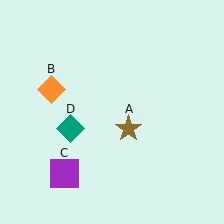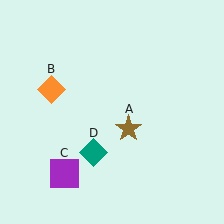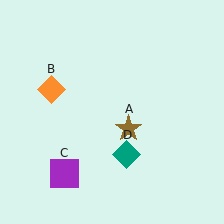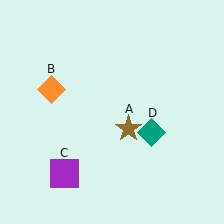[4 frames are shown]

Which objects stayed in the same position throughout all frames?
Brown star (object A) and orange diamond (object B) and purple square (object C) remained stationary.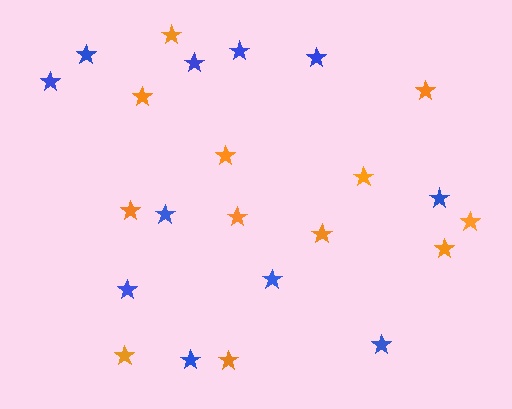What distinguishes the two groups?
There are 2 groups: one group of blue stars (11) and one group of orange stars (12).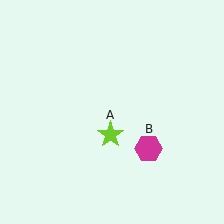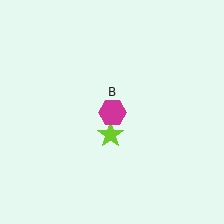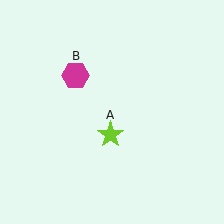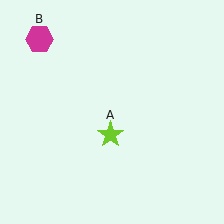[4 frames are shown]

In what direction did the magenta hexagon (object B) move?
The magenta hexagon (object B) moved up and to the left.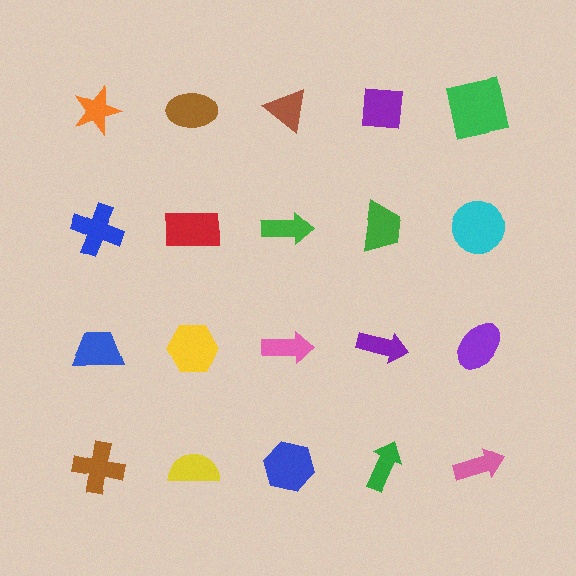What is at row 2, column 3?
A green arrow.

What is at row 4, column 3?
A blue hexagon.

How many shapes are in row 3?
5 shapes.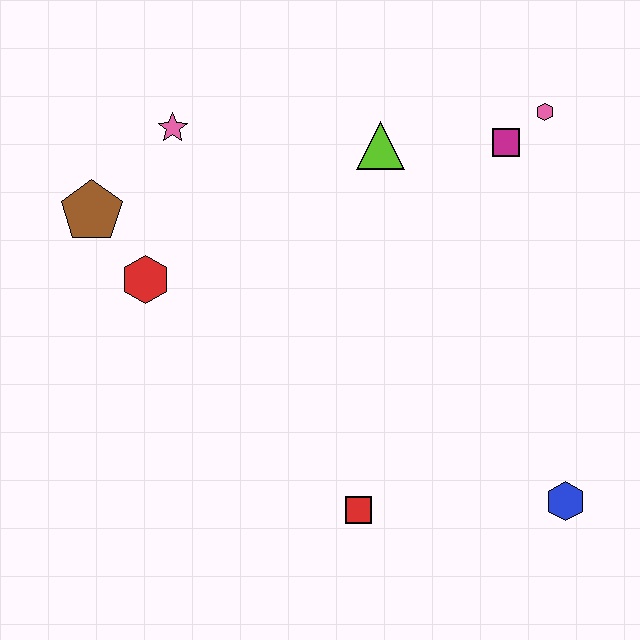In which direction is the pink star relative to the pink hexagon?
The pink star is to the left of the pink hexagon.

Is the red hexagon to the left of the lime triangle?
Yes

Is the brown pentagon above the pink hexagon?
No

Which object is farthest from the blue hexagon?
The brown pentagon is farthest from the blue hexagon.